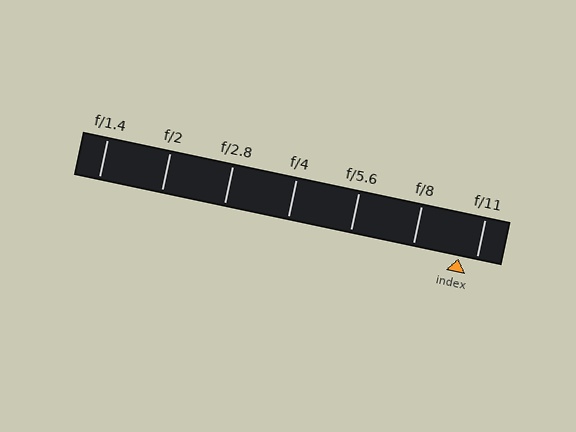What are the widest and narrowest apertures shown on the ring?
The widest aperture shown is f/1.4 and the narrowest is f/11.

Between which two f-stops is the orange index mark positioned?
The index mark is between f/8 and f/11.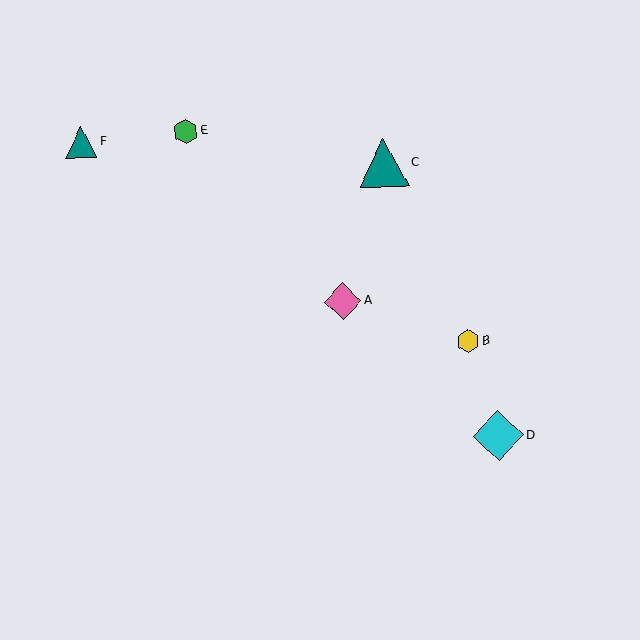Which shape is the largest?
The cyan diamond (labeled D) is the largest.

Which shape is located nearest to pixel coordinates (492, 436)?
The cyan diamond (labeled D) at (498, 436) is nearest to that location.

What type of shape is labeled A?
Shape A is a pink diamond.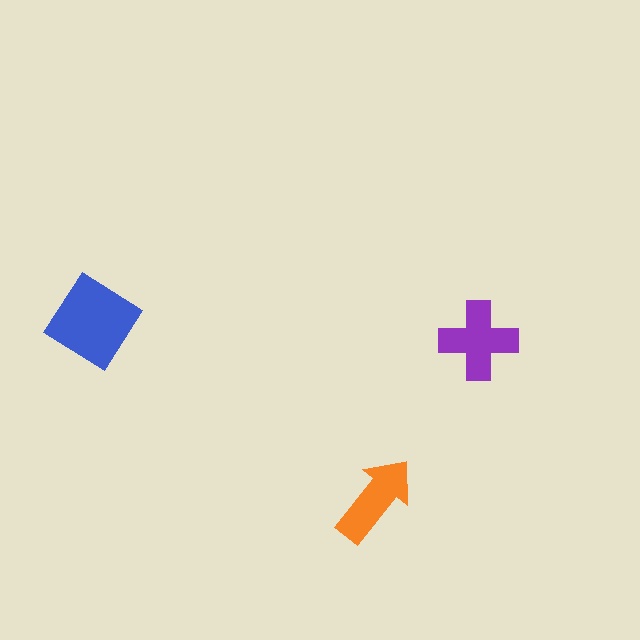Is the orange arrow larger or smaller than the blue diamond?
Smaller.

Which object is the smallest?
The orange arrow.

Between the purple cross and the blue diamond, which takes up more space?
The blue diamond.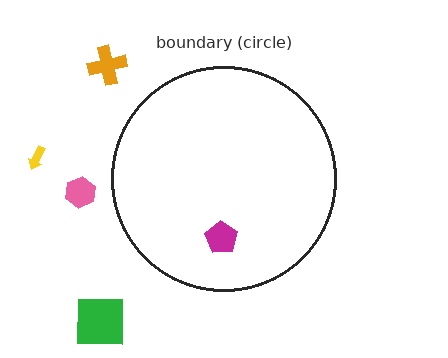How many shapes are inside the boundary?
1 inside, 4 outside.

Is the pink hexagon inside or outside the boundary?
Outside.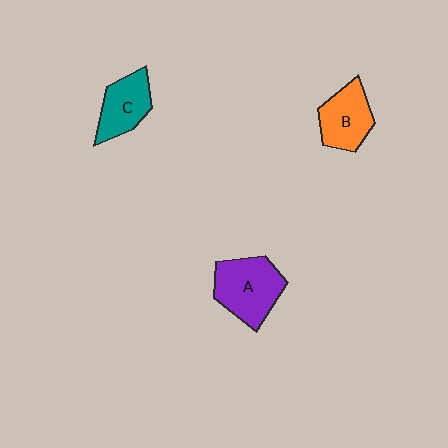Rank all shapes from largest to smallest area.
From largest to smallest: A (purple), B (orange), C (teal).